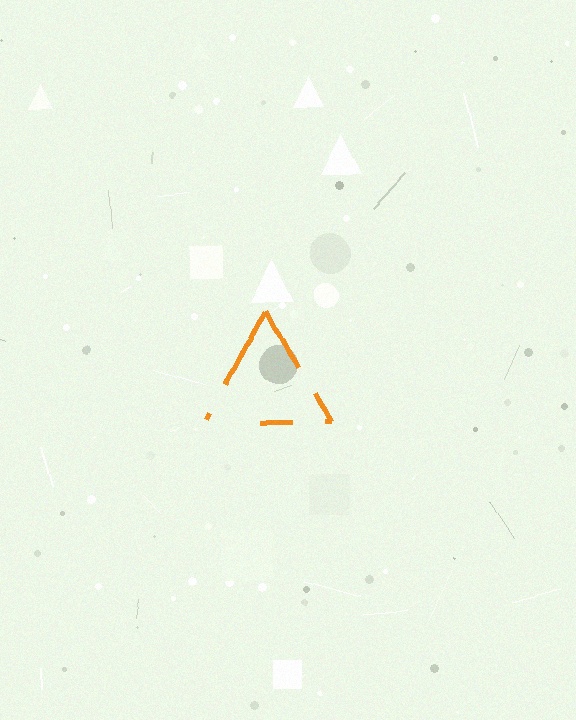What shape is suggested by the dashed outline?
The dashed outline suggests a triangle.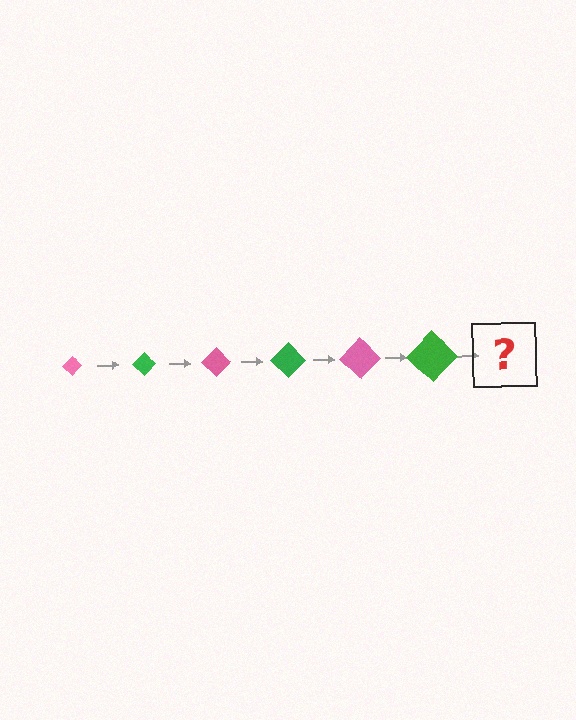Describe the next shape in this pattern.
It should be a pink diamond, larger than the previous one.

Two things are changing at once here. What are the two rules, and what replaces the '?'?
The two rules are that the diamond grows larger each step and the color cycles through pink and green. The '?' should be a pink diamond, larger than the previous one.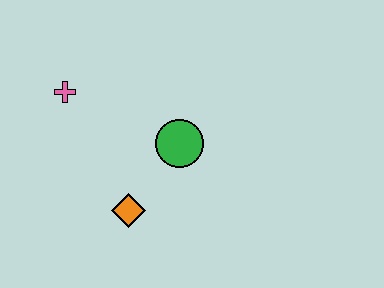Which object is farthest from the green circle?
The pink cross is farthest from the green circle.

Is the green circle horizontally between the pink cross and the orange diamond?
No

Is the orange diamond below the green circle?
Yes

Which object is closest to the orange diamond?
The green circle is closest to the orange diamond.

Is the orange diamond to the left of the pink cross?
No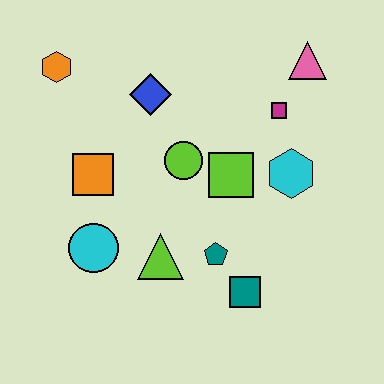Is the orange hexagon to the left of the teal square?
Yes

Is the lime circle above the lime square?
Yes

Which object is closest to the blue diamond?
The lime circle is closest to the blue diamond.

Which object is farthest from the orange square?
The pink triangle is farthest from the orange square.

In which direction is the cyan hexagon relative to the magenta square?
The cyan hexagon is below the magenta square.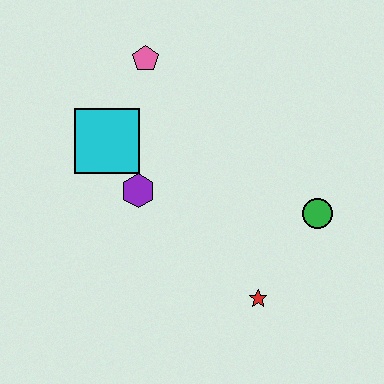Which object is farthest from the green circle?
The pink pentagon is farthest from the green circle.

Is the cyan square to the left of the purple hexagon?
Yes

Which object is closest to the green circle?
The red star is closest to the green circle.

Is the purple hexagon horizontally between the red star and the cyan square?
Yes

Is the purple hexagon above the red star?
Yes